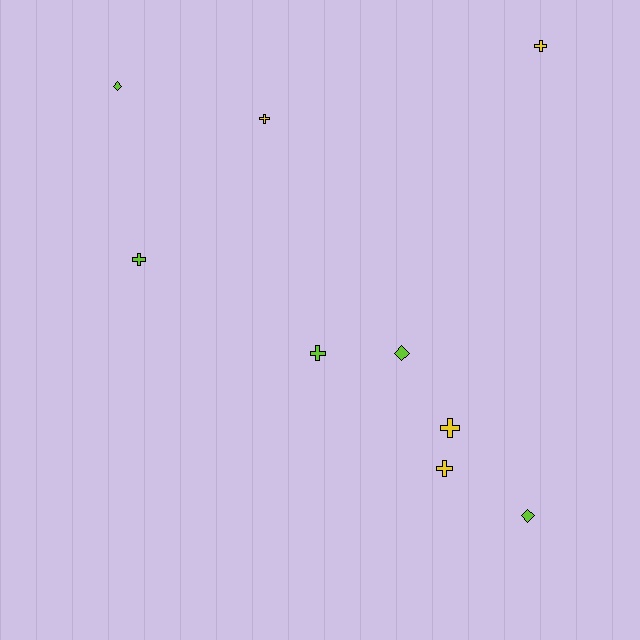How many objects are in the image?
There are 9 objects.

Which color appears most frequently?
Lime, with 5 objects.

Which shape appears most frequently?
Cross, with 6 objects.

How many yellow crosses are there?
There are 4 yellow crosses.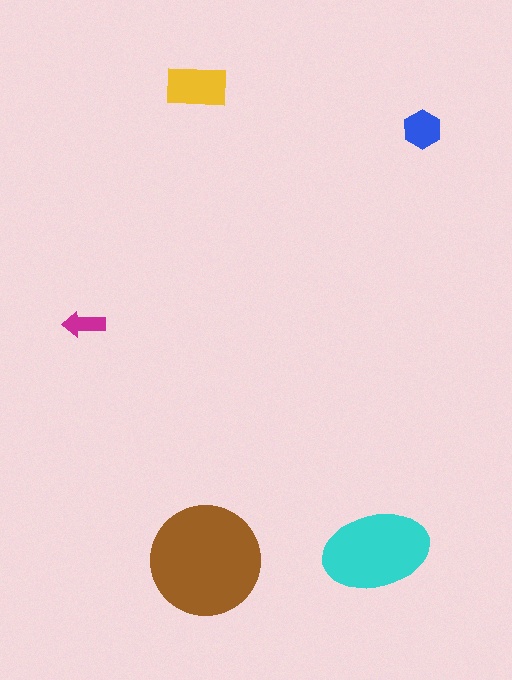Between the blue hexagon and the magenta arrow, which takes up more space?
The blue hexagon.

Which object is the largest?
The brown circle.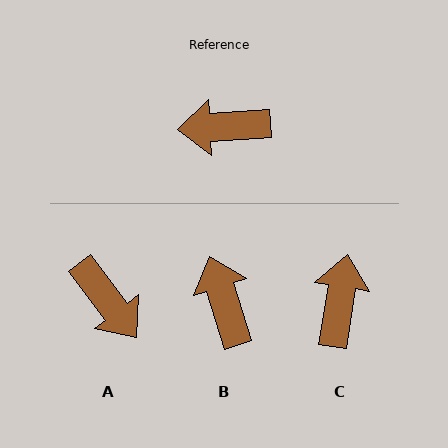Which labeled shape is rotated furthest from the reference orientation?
A, about 124 degrees away.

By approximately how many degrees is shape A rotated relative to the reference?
Approximately 124 degrees counter-clockwise.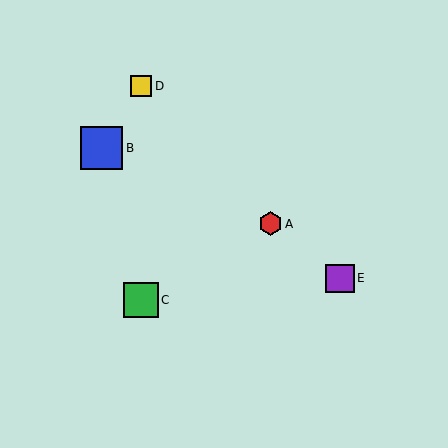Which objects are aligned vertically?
Objects C, D are aligned vertically.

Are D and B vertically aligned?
No, D is at x≈141 and B is at x≈101.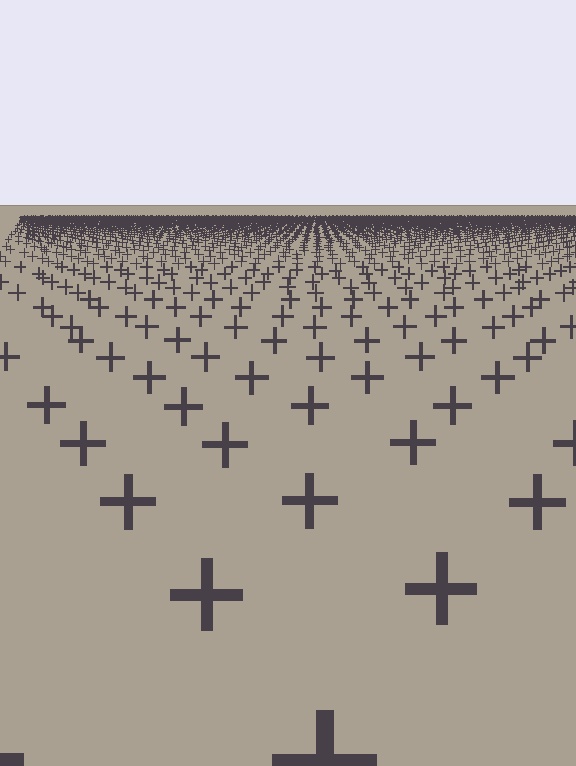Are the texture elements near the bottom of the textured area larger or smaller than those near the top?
Larger. Near the bottom, elements are closer to the viewer and appear at a bigger on-screen size.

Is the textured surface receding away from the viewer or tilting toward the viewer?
The surface is receding away from the viewer. Texture elements get smaller and denser toward the top.